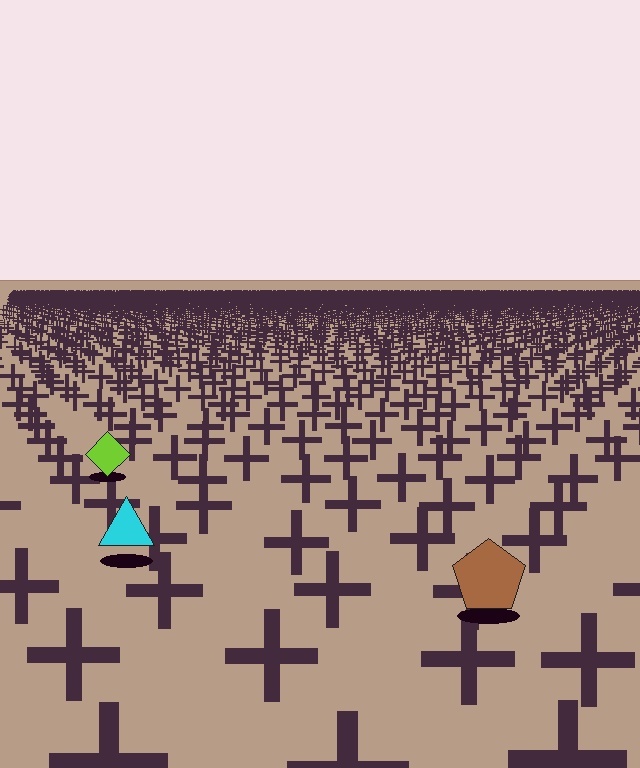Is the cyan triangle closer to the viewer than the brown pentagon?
No. The brown pentagon is closer — you can tell from the texture gradient: the ground texture is coarser near it.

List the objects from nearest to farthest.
From nearest to farthest: the brown pentagon, the cyan triangle, the lime diamond.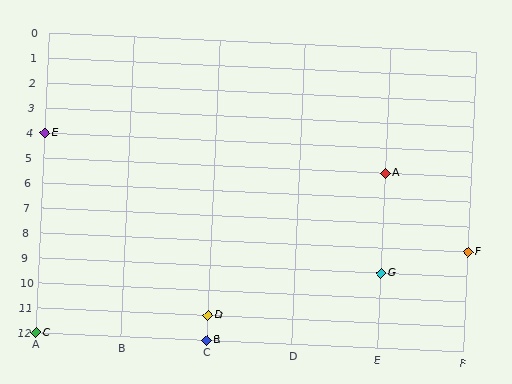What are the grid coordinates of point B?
Point B is at grid coordinates (C, 12).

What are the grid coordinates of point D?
Point D is at grid coordinates (C, 11).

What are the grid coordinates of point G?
Point G is at grid coordinates (E, 9).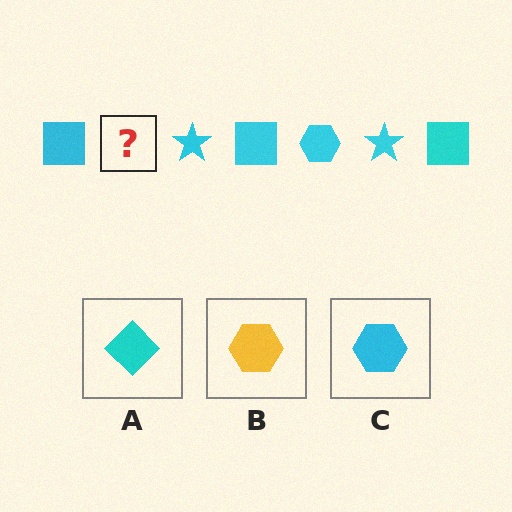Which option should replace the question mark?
Option C.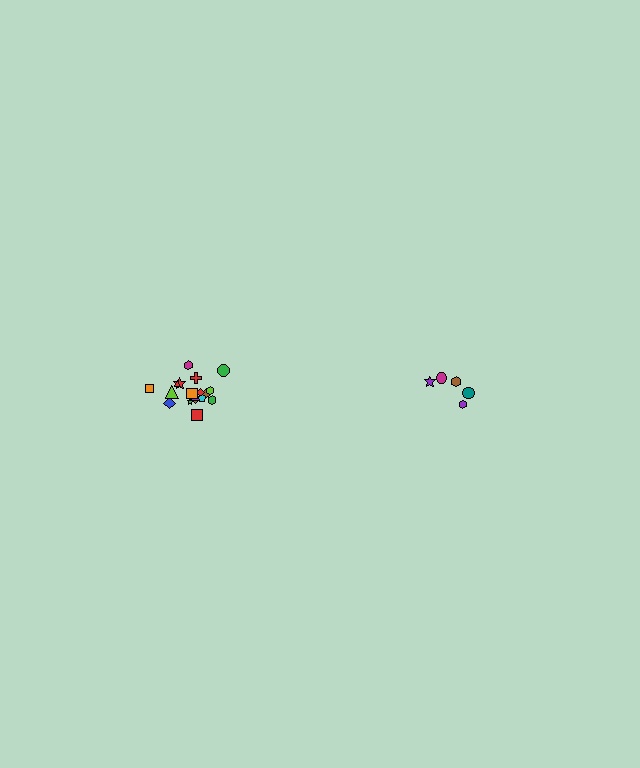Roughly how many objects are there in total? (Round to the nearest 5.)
Roughly 25 objects in total.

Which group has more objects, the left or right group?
The left group.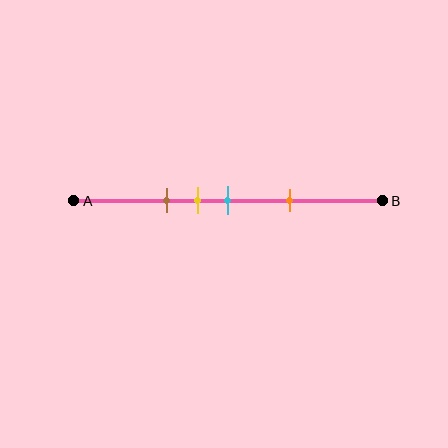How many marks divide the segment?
There are 4 marks dividing the segment.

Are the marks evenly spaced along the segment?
No, the marks are not evenly spaced.